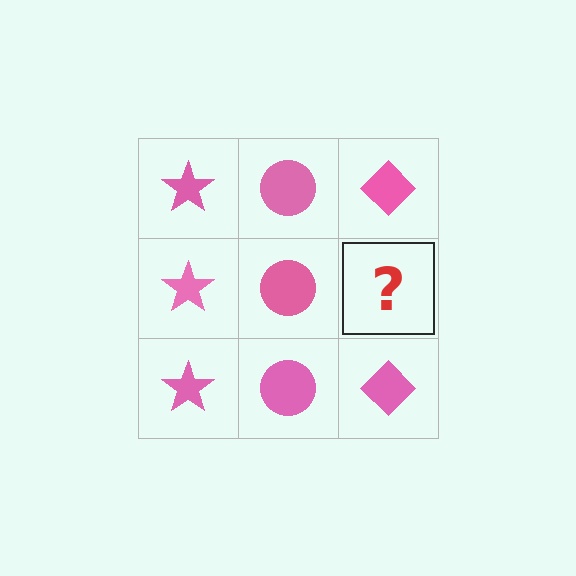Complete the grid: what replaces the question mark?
The question mark should be replaced with a pink diamond.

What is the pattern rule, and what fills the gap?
The rule is that each column has a consistent shape. The gap should be filled with a pink diamond.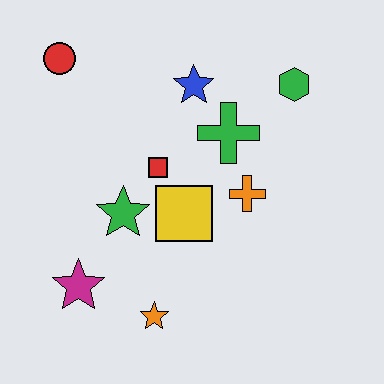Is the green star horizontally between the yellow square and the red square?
No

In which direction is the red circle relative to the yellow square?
The red circle is above the yellow square.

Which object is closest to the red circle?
The blue star is closest to the red circle.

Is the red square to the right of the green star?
Yes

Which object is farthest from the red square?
The green hexagon is farthest from the red square.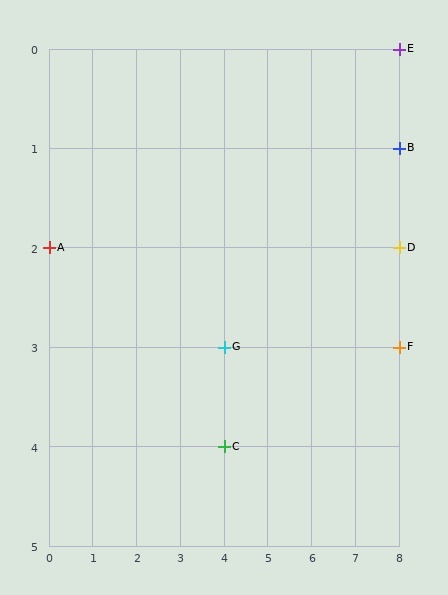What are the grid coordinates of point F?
Point F is at grid coordinates (8, 3).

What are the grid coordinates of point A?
Point A is at grid coordinates (0, 2).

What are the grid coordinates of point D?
Point D is at grid coordinates (8, 2).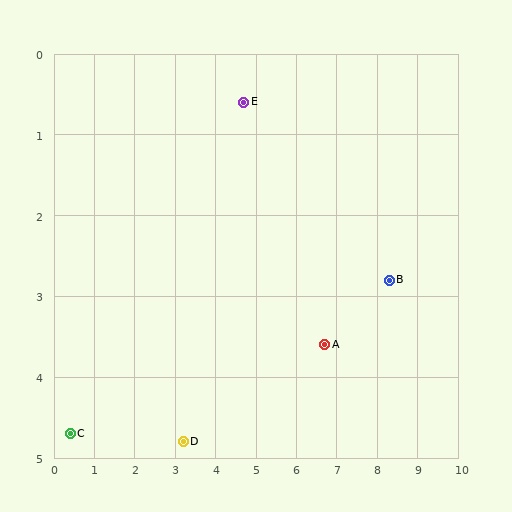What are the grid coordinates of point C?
Point C is at approximately (0.4, 4.7).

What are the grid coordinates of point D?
Point D is at approximately (3.2, 4.8).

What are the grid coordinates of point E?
Point E is at approximately (4.7, 0.6).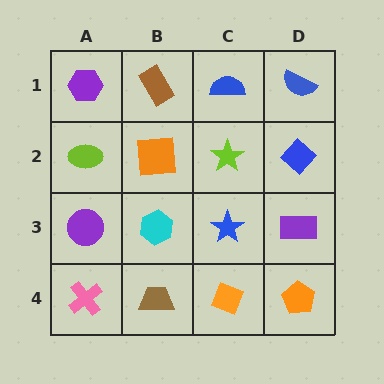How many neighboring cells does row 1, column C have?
3.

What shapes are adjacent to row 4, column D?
A purple rectangle (row 3, column D), an orange diamond (row 4, column C).